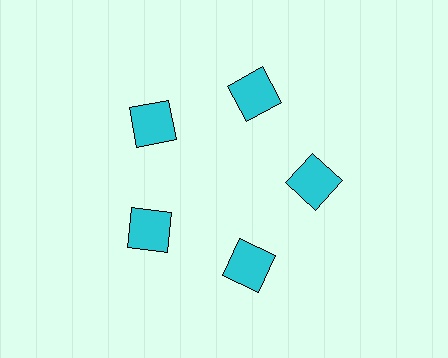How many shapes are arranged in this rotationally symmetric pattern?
There are 5 shapes, arranged in 5 groups of 1.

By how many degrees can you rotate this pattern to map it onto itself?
The pattern maps onto itself every 72 degrees of rotation.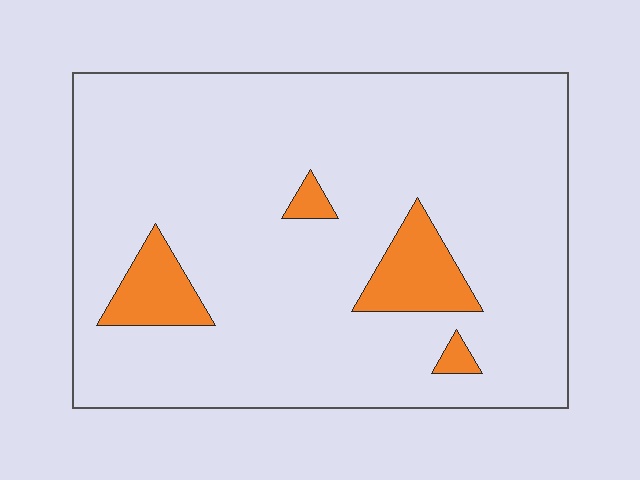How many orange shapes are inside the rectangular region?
4.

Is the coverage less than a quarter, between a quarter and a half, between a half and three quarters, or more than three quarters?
Less than a quarter.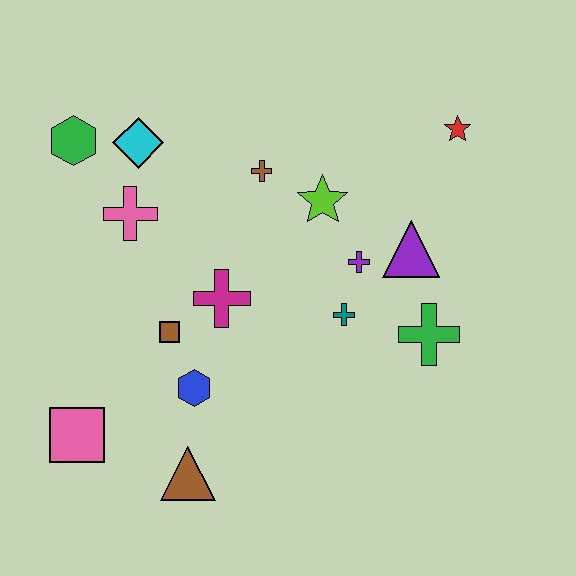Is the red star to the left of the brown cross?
No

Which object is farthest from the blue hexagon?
The red star is farthest from the blue hexagon.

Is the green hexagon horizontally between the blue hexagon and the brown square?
No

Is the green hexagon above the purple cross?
Yes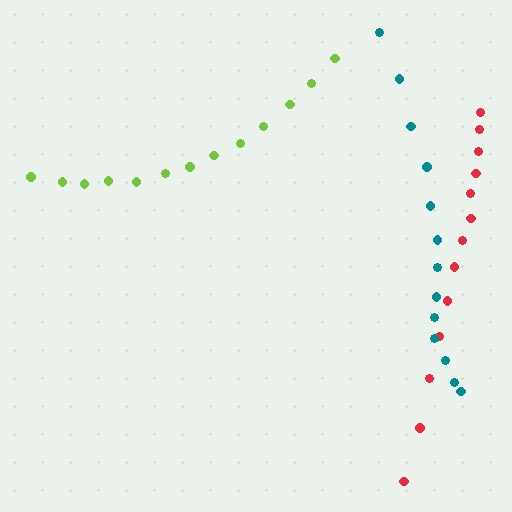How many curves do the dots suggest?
There are 3 distinct paths.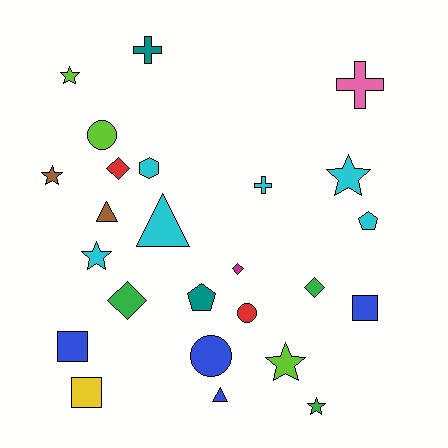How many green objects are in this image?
There are 3 green objects.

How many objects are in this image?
There are 25 objects.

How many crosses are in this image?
There are 3 crosses.